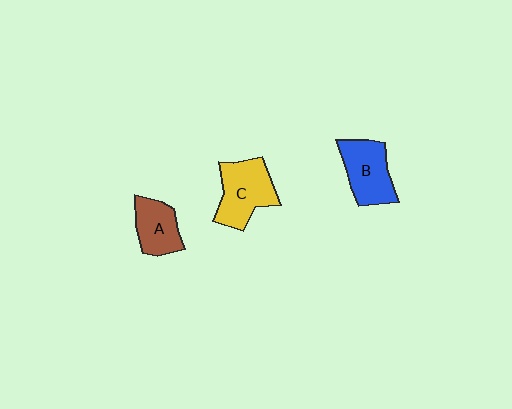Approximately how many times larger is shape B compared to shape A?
Approximately 1.3 times.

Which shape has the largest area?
Shape C (yellow).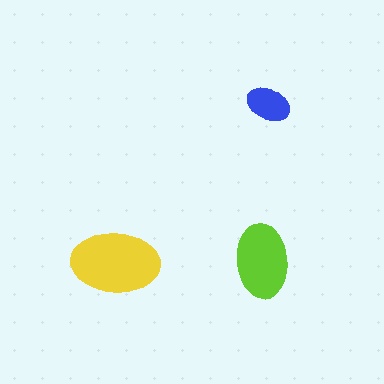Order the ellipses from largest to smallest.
the yellow one, the lime one, the blue one.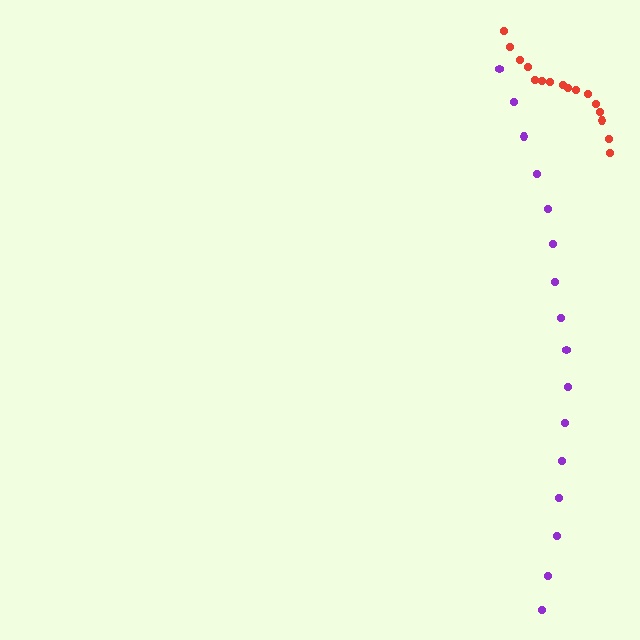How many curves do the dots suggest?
There are 2 distinct paths.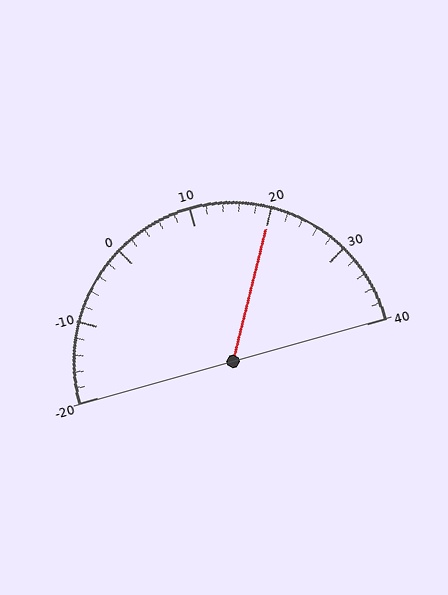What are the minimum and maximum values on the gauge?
The gauge ranges from -20 to 40.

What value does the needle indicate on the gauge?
The needle indicates approximately 20.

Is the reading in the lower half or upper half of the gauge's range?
The reading is in the upper half of the range (-20 to 40).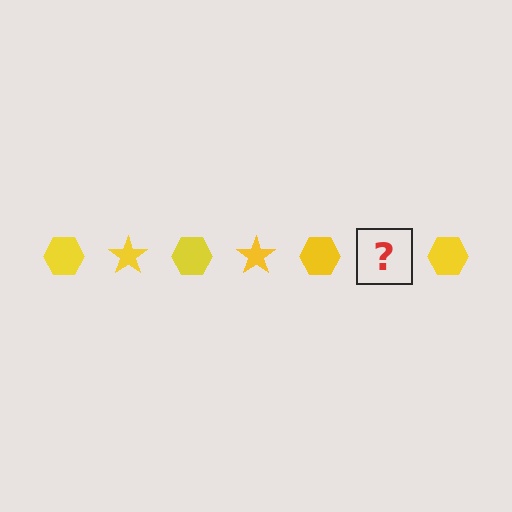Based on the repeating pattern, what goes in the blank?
The blank should be a yellow star.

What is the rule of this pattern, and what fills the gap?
The rule is that the pattern cycles through hexagon, star shapes in yellow. The gap should be filled with a yellow star.